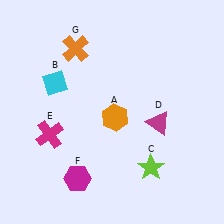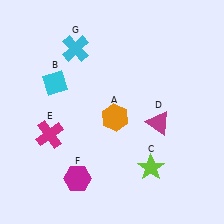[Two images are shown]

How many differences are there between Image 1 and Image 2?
There is 1 difference between the two images.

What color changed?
The cross (G) changed from orange in Image 1 to cyan in Image 2.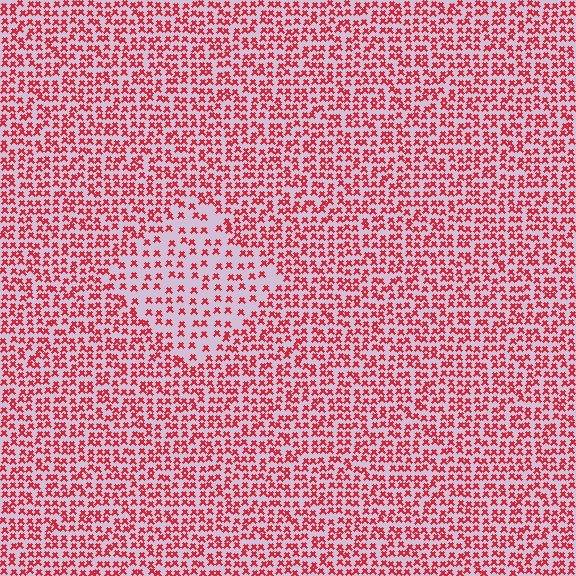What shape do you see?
I see a diamond.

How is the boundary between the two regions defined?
The boundary is defined by a change in element density (approximately 1.9x ratio). All elements are the same color, size, and shape.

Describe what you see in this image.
The image contains small red elements arranged at two different densities. A diamond-shaped region is visible where the elements are less densely packed than the surrounding area.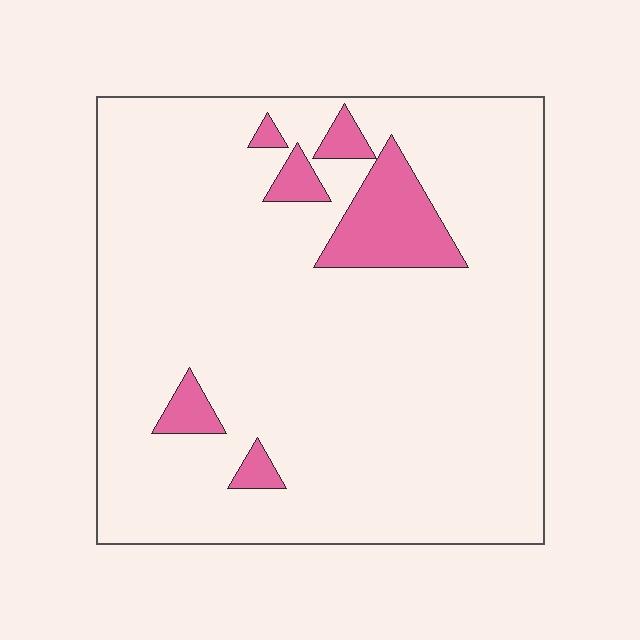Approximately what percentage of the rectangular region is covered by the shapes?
Approximately 10%.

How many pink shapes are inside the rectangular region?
6.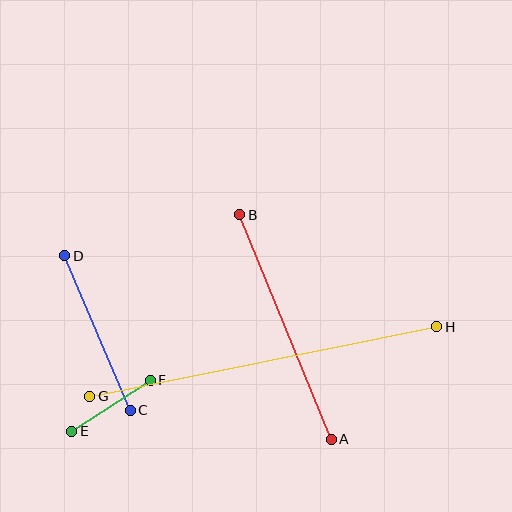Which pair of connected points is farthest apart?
Points G and H are farthest apart.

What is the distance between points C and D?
The distance is approximately 168 pixels.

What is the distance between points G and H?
The distance is approximately 354 pixels.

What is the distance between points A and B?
The distance is approximately 242 pixels.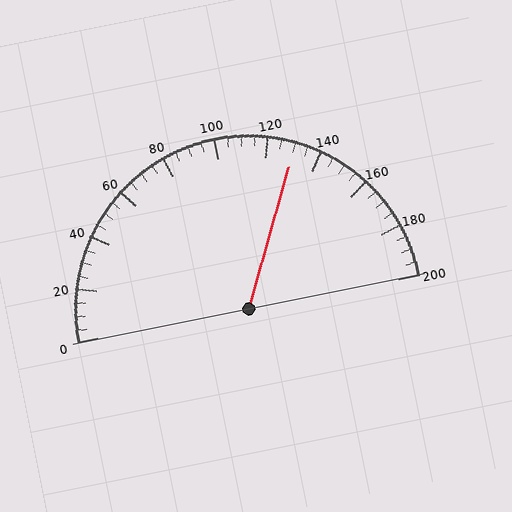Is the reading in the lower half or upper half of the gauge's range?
The reading is in the upper half of the range (0 to 200).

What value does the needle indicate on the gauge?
The needle indicates approximately 130.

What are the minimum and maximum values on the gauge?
The gauge ranges from 0 to 200.